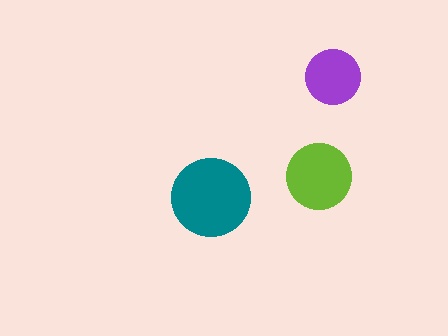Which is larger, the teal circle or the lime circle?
The teal one.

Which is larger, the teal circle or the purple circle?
The teal one.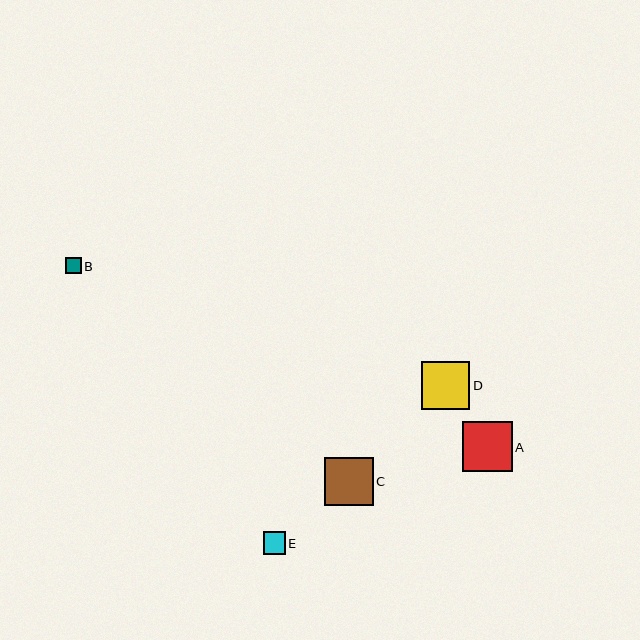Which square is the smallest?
Square B is the smallest with a size of approximately 16 pixels.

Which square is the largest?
Square A is the largest with a size of approximately 50 pixels.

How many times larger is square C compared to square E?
Square C is approximately 2.2 times the size of square E.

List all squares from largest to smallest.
From largest to smallest: A, C, D, E, B.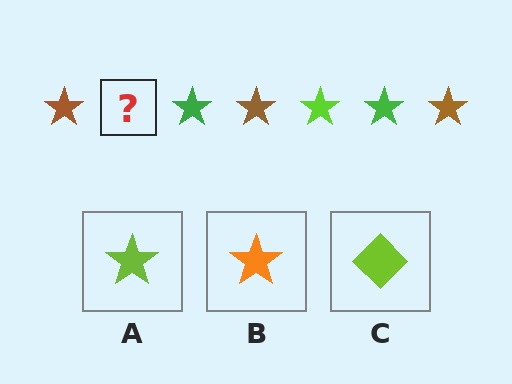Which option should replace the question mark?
Option A.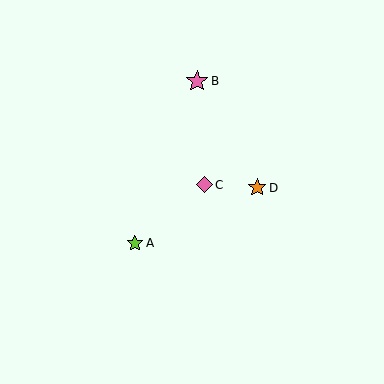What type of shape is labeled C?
Shape C is a pink diamond.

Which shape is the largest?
The pink star (labeled B) is the largest.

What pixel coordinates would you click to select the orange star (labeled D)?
Click at (257, 188) to select the orange star D.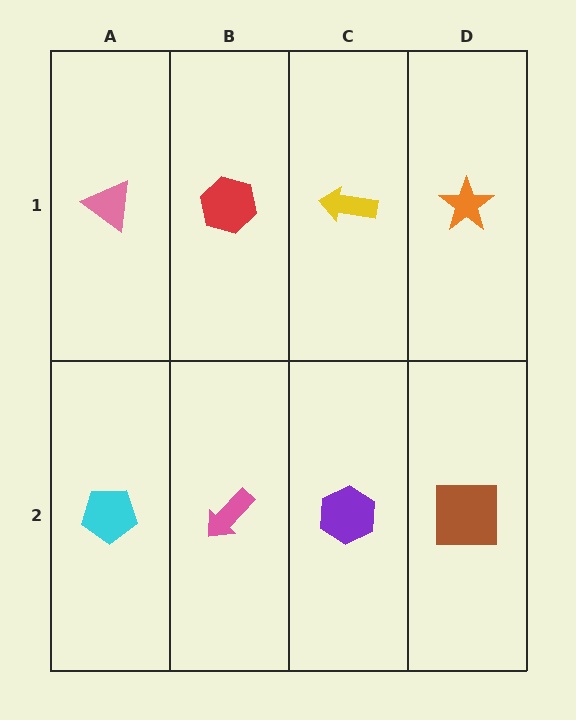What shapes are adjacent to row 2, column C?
A yellow arrow (row 1, column C), a pink arrow (row 2, column B), a brown square (row 2, column D).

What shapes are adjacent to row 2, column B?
A red hexagon (row 1, column B), a cyan pentagon (row 2, column A), a purple hexagon (row 2, column C).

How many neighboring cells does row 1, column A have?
2.